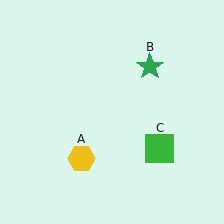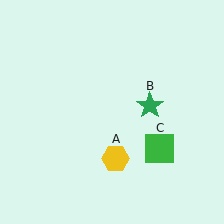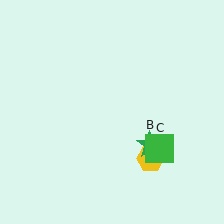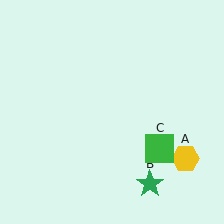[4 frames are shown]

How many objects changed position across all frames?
2 objects changed position: yellow hexagon (object A), green star (object B).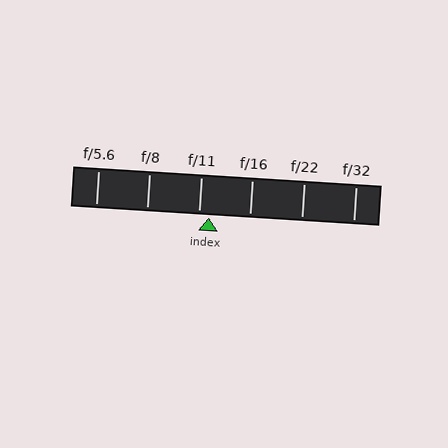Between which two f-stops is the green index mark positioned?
The index mark is between f/11 and f/16.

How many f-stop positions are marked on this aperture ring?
There are 6 f-stop positions marked.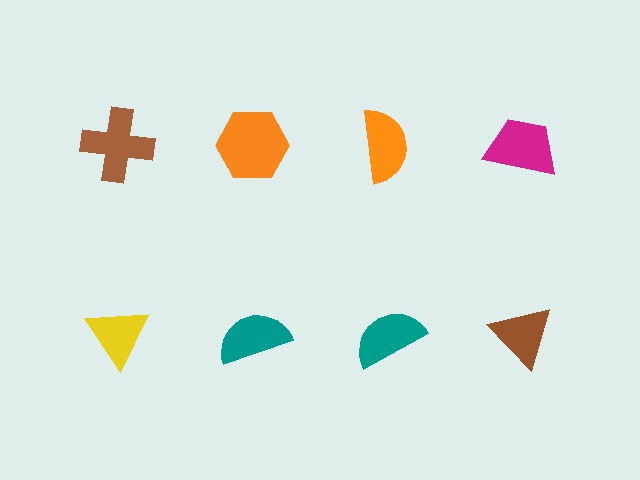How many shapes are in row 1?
4 shapes.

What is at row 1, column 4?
A magenta trapezoid.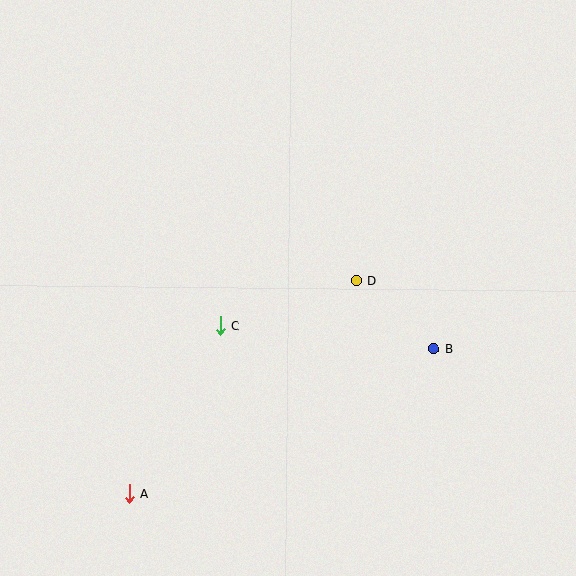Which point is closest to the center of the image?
Point D at (356, 280) is closest to the center.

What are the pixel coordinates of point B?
Point B is at (434, 349).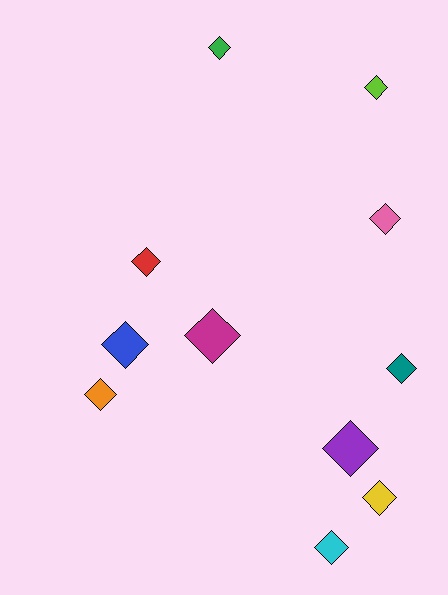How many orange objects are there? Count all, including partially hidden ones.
There is 1 orange object.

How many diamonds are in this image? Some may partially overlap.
There are 11 diamonds.